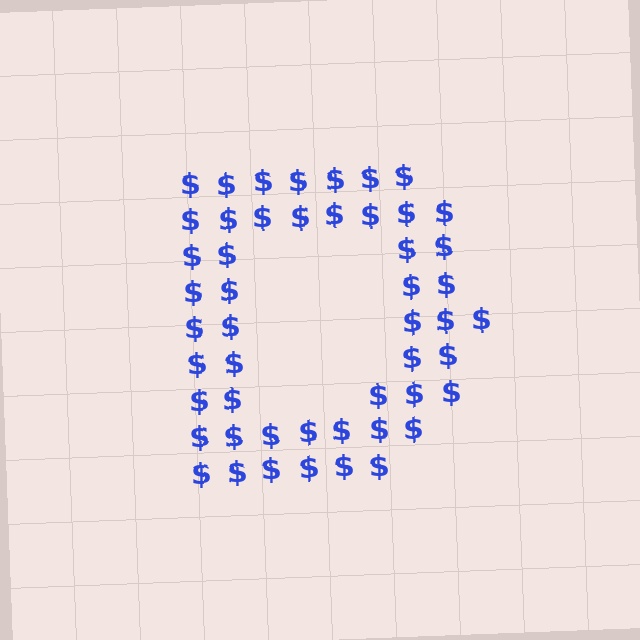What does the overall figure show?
The overall figure shows the letter D.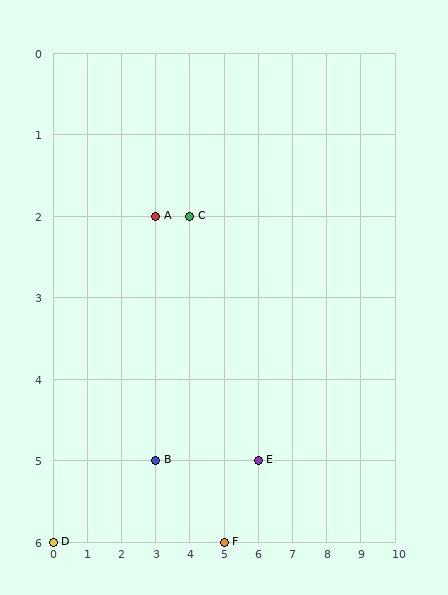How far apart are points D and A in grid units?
Points D and A are 3 columns and 4 rows apart (about 5.0 grid units diagonally).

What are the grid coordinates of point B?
Point B is at grid coordinates (3, 5).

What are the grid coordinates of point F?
Point F is at grid coordinates (5, 6).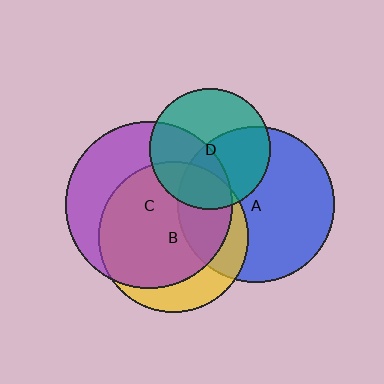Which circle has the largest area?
Circle C (purple).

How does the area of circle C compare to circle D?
Approximately 1.9 times.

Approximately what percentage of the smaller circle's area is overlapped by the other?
Approximately 25%.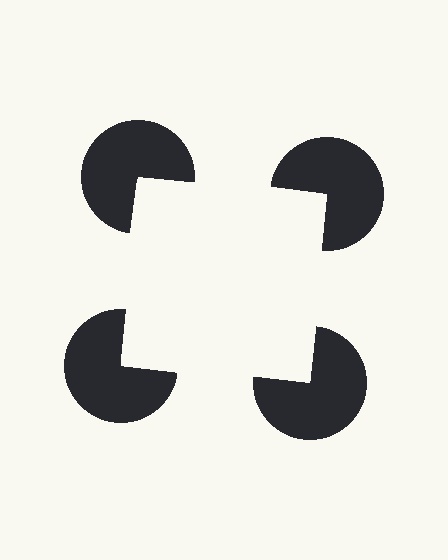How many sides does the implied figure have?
4 sides.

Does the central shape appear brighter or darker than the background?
It typically appears slightly brighter than the background, even though no actual brightness change is drawn.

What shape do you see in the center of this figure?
An illusory square — its edges are inferred from the aligned wedge cuts in the pac-man discs, not physically drawn.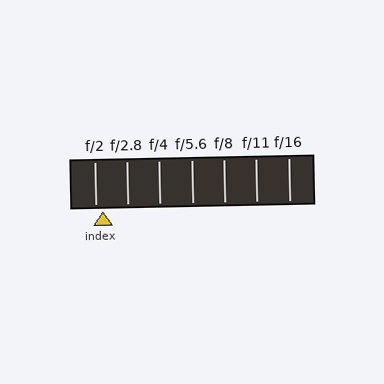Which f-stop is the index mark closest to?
The index mark is closest to f/2.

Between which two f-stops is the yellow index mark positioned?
The index mark is between f/2 and f/2.8.